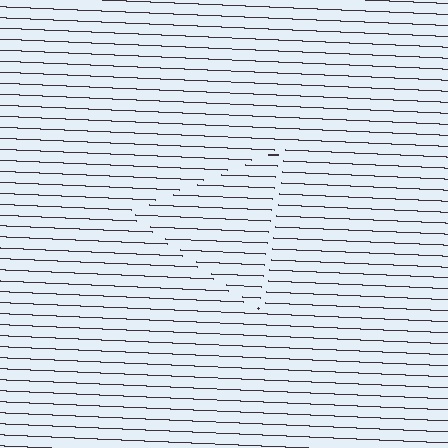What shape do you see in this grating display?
An illusory triangle. The interior of the shape contains the same grating, shifted by half a period — the contour is defined by the phase discontinuity where line-ends from the inner and outer gratings abut.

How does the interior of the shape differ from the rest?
The interior of the shape contains the same grating, shifted by half a period — the contour is defined by the phase discontinuity where line-ends from the inner and outer gratings abut.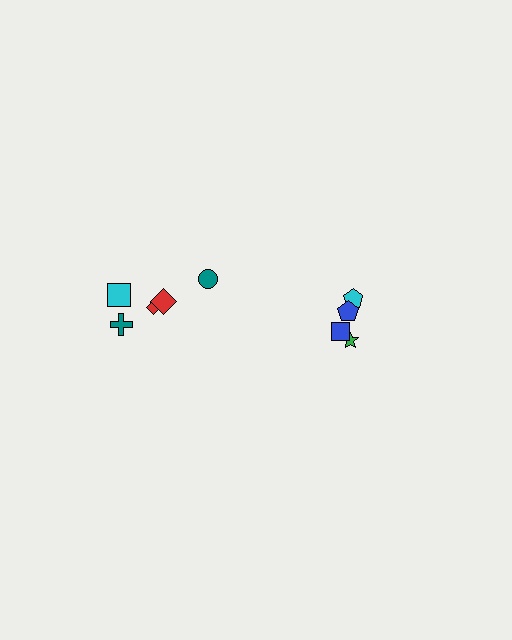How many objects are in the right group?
There are 4 objects.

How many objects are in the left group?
There are 6 objects.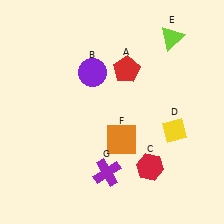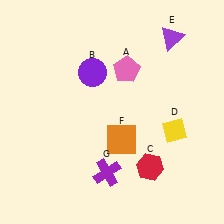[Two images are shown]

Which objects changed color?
A changed from red to pink. E changed from lime to purple.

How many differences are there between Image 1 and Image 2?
There are 2 differences between the two images.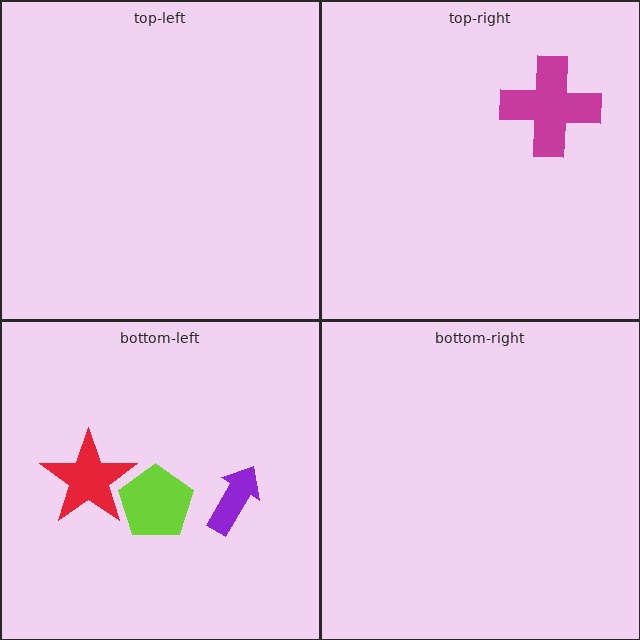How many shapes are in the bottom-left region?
3.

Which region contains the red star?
The bottom-left region.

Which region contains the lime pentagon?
The bottom-left region.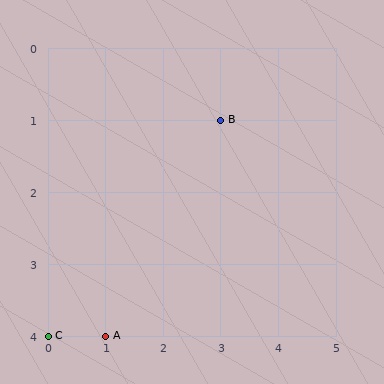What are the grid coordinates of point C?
Point C is at grid coordinates (0, 4).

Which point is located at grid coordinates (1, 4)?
Point A is at (1, 4).